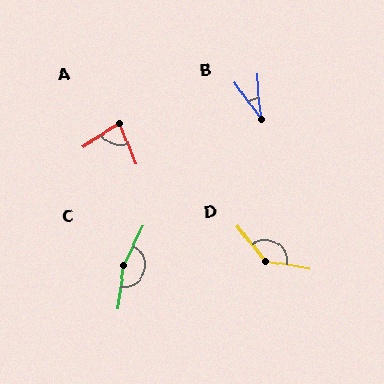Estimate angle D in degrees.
Approximately 138 degrees.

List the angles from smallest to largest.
B (30°), A (80°), D (138°), C (161°).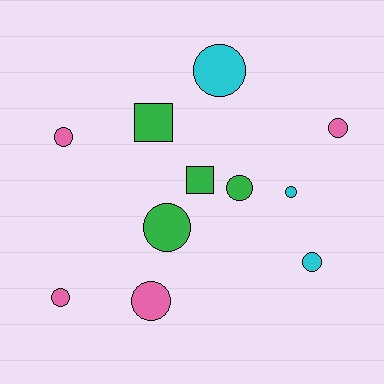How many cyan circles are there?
There are 3 cyan circles.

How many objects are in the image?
There are 11 objects.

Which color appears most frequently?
Pink, with 4 objects.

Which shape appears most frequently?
Circle, with 9 objects.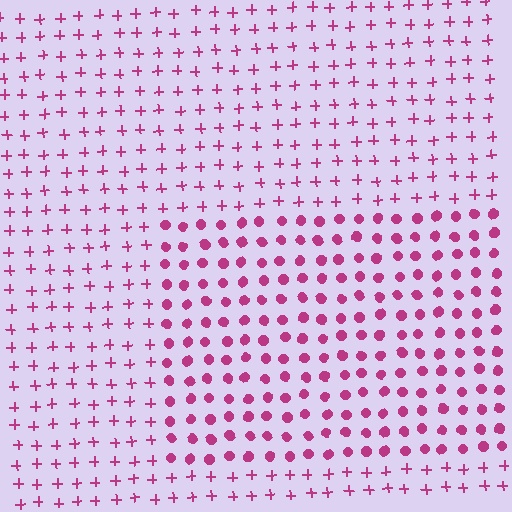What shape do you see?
I see a rectangle.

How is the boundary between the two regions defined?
The boundary is defined by a change in element shape: circles inside vs. plus signs outside. All elements share the same color and spacing.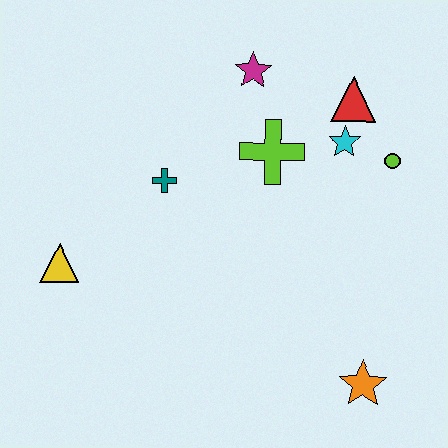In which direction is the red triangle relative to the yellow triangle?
The red triangle is to the right of the yellow triangle.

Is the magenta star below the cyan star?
No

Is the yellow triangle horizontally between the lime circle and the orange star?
No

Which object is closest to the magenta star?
The lime cross is closest to the magenta star.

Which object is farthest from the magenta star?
The orange star is farthest from the magenta star.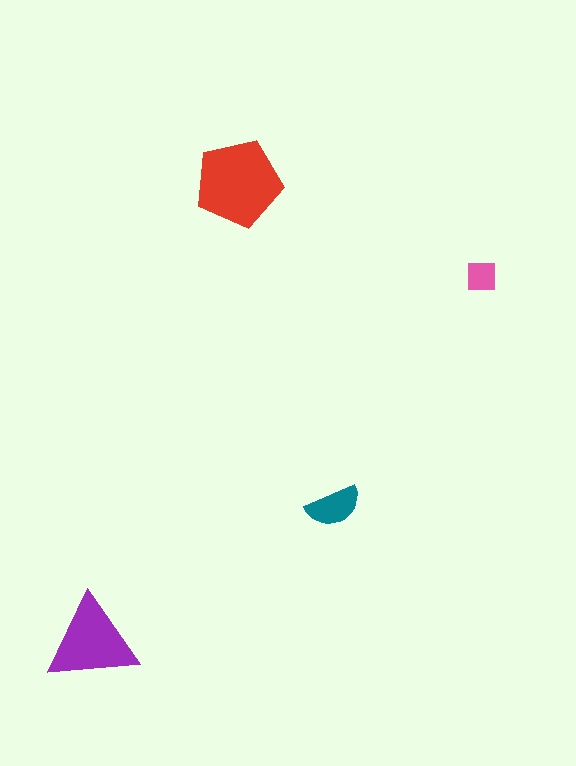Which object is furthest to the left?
The purple triangle is leftmost.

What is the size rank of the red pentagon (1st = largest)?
1st.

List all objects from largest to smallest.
The red pentagon, the purple triangle, the teal semicircle, the pink square.